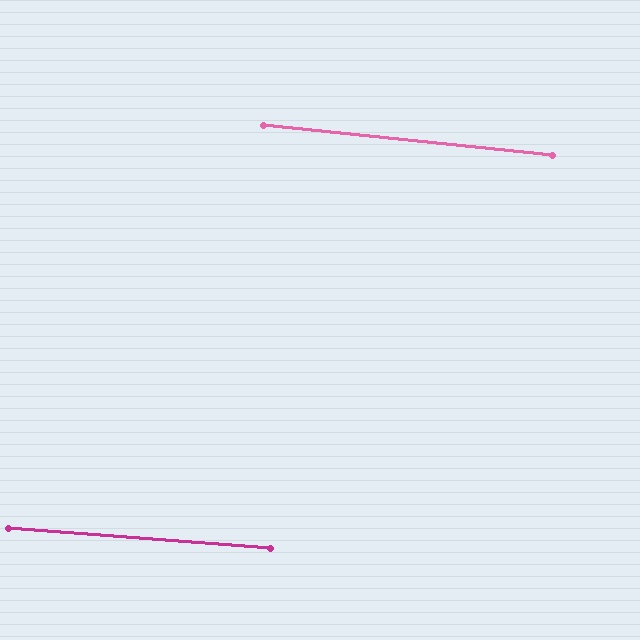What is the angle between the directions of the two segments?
Approximately 2 degrees.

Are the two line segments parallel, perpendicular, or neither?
Parallel — their directions differ by only 1.7°.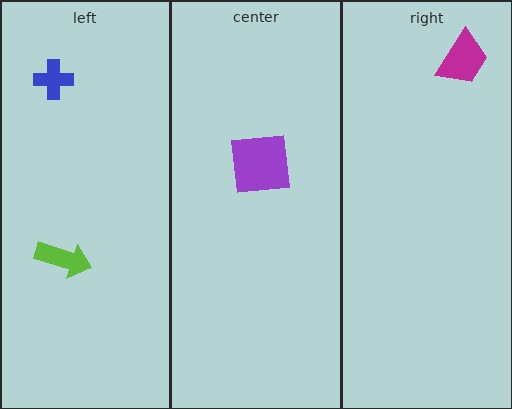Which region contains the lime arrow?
The left region.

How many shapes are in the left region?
2.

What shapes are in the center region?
The purple square.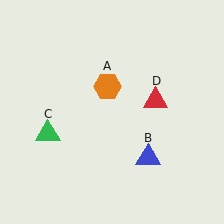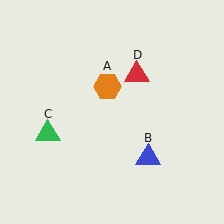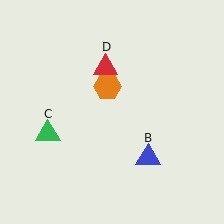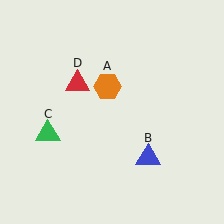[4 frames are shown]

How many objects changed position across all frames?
1 object changed position: red triangle (object D).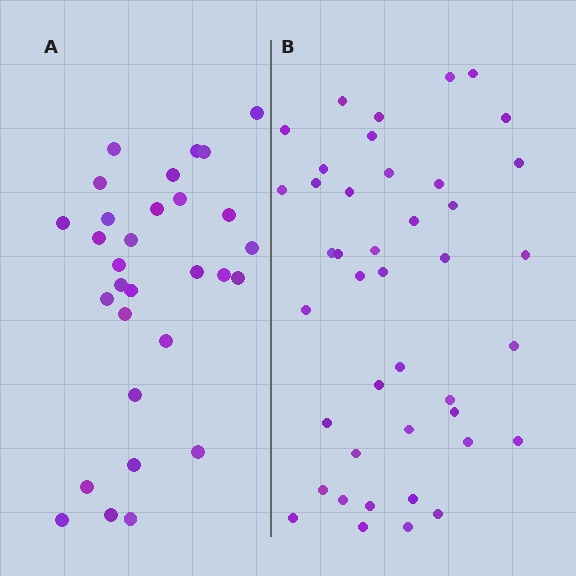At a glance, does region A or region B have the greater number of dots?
Region B (the right region) has more dots.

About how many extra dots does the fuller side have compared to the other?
Region B has roughly 12 or so more dots than region A.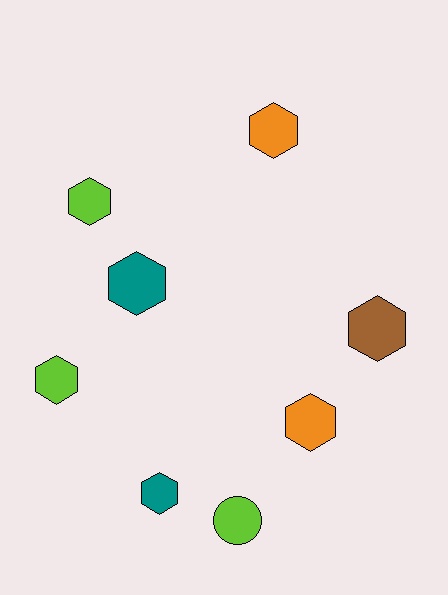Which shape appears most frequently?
Hexagon, with 7 objects.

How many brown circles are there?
There are no brown circles.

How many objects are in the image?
There are 8 objects.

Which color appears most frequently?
Lime, with 3 objects.